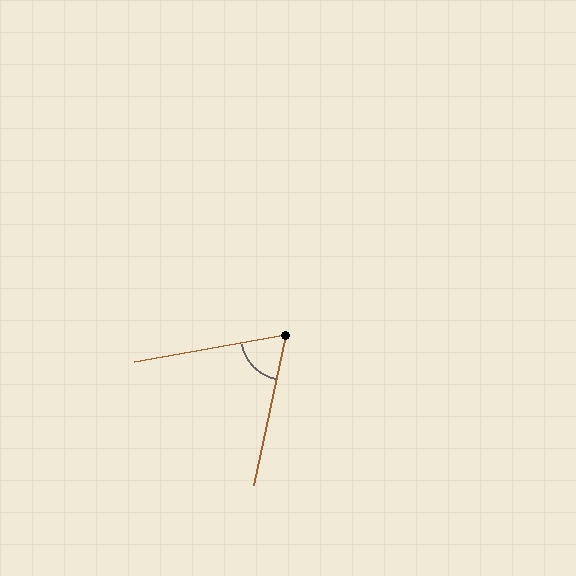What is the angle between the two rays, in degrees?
Approximately 68 degrees.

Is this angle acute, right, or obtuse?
It is acute.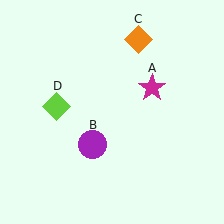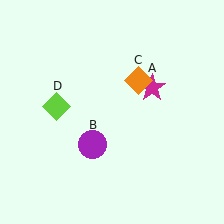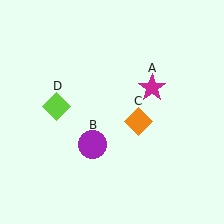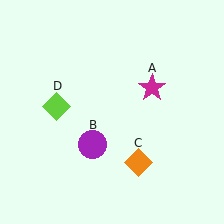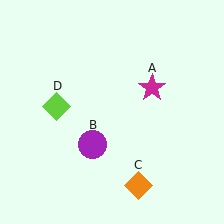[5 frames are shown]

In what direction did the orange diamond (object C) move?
The orange diamond (object C) moved down.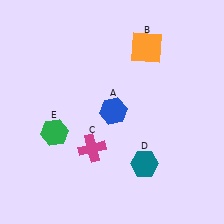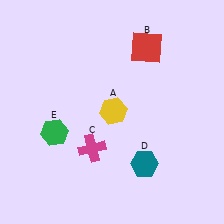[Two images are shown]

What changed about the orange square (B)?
In Image 1, B is orange. In Image 2, it changed to red.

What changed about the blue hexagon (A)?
In Image 1, A is blue. In Image 2, it changed to yellow.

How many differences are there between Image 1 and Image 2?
There are 2 differences between the two images.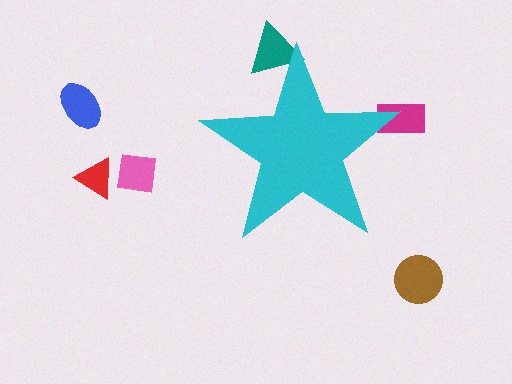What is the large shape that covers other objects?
A cyan star.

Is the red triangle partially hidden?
No, the red triangle is fully visible.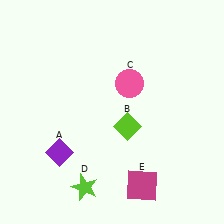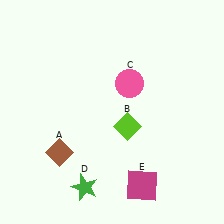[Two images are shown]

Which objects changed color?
A changed from purple to brown. D changed from lime to green.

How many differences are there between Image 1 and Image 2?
There are 2 differences between the two images.